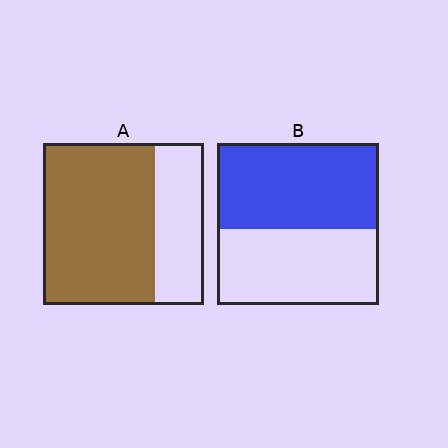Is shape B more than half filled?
Roughly half.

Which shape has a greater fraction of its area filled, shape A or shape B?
Shape A.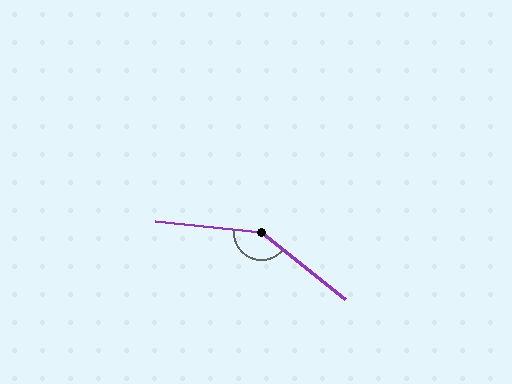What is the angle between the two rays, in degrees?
Approximately 147 degrees.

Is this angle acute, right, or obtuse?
It is obtuse.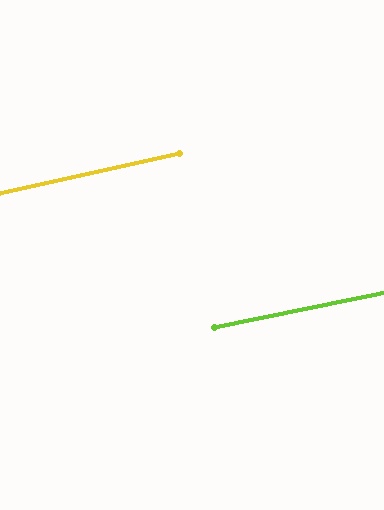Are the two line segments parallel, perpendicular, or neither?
Parallel — their directions differ by only 1.0°.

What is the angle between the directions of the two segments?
Approximately 1 degree.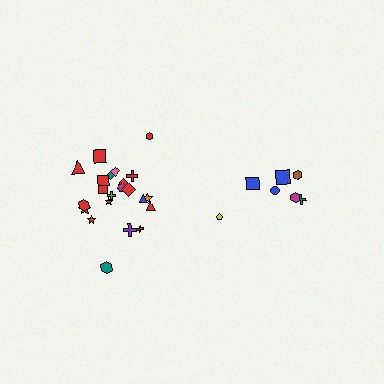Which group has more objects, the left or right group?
The left group.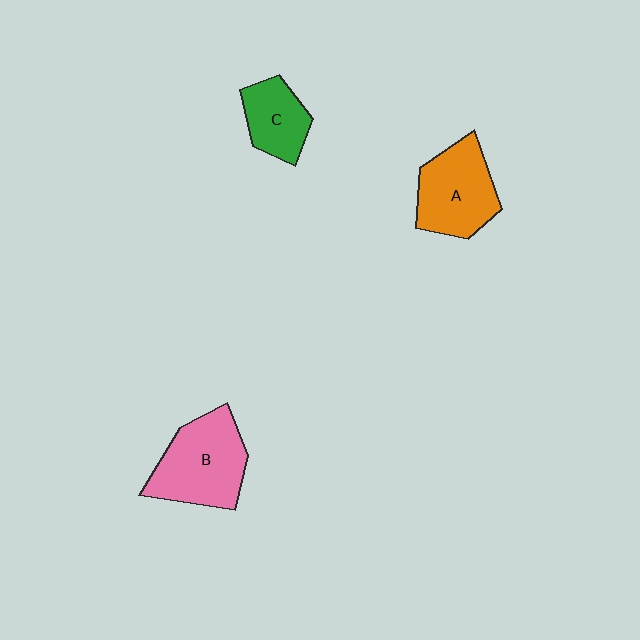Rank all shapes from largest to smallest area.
From largest to smallest: B (pink), A (orange), C (green).